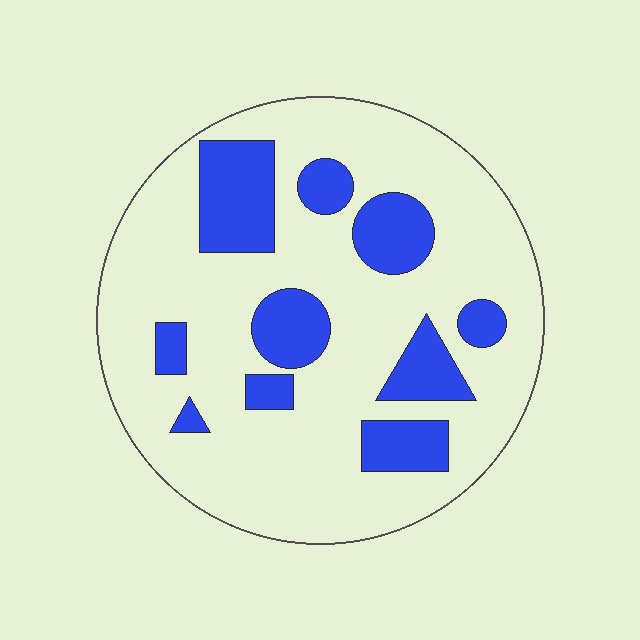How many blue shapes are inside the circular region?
10.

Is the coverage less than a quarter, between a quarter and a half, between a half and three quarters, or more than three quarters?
Less than a quarter.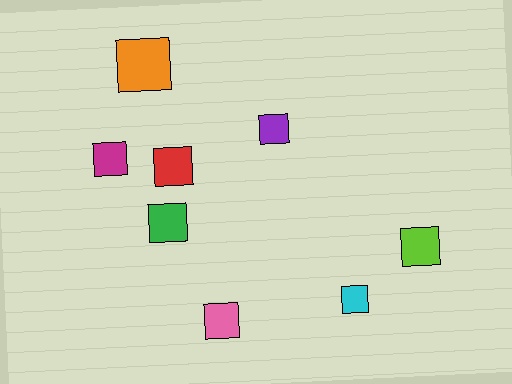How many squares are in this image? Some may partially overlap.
There are 8 squares.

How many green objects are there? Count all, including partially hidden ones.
There is 1 green object.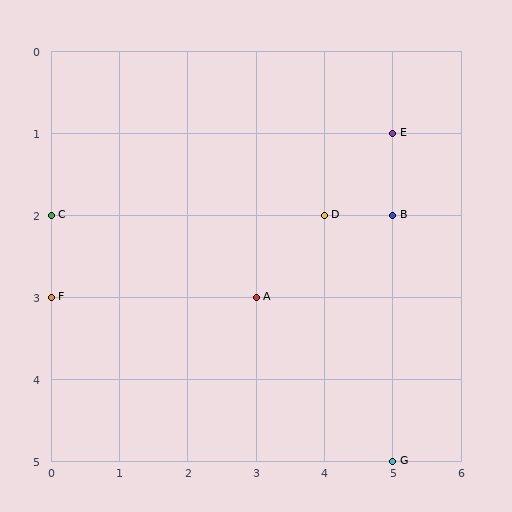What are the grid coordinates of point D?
Point D is at grid coordinates (4, 2).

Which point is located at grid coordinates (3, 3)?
Point A is at (3, 3).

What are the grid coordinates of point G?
Point G is at grid coordinates (5, 5).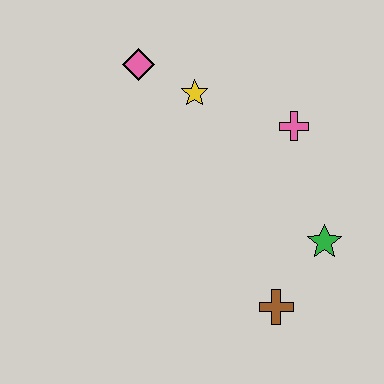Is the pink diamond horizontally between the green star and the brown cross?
No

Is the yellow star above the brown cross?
Yes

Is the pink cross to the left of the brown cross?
No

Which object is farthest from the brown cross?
The pink diamond is farthest from the brown cross.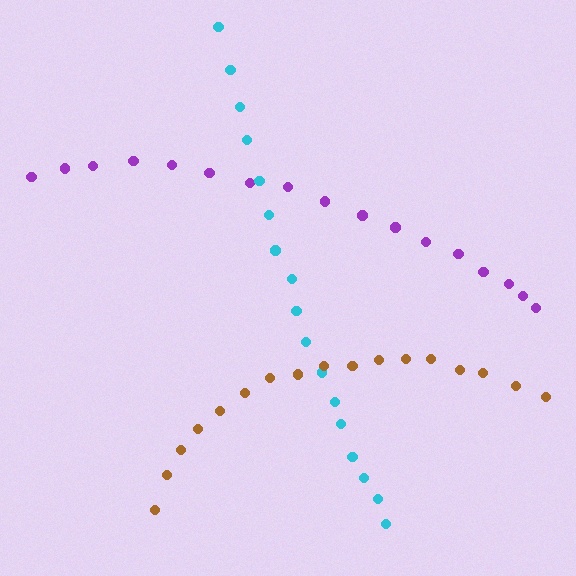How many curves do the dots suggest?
There are 3 distinct paths.